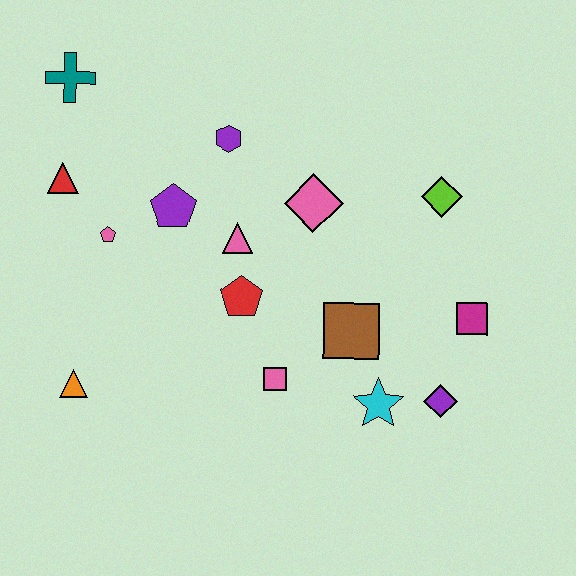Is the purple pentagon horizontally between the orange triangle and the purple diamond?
Yes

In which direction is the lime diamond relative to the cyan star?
The lime diamond is above the cyan star.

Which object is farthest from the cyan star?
The teal cross is farthest from the cyan star.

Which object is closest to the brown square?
The cyan star is closest to the brown square.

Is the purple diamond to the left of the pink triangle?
No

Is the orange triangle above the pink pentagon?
No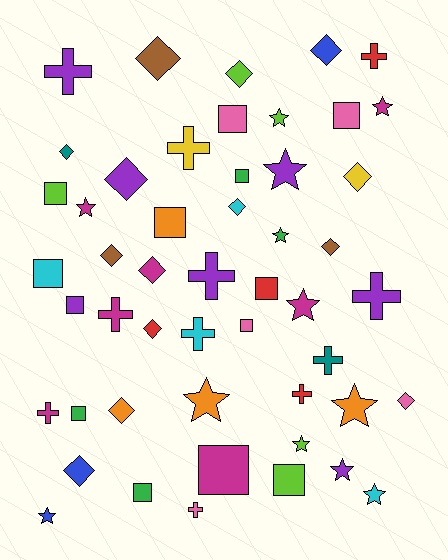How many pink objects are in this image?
There are 5 pink objects.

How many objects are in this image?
There are 50 objects.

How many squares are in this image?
There are 13 squares.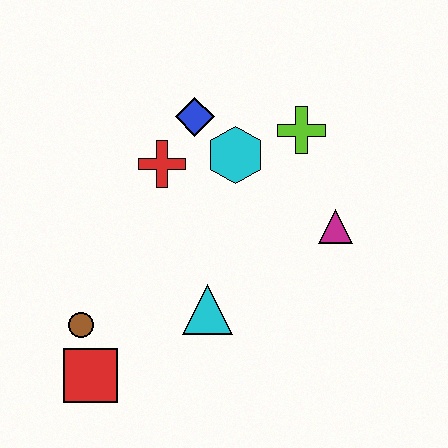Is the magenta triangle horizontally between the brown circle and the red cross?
No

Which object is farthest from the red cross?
The red square is farthest from the red cross.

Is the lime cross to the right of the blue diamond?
Yes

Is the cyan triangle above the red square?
Yes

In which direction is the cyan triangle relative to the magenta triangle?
The cyan triangle is to the left of the magenta triangle.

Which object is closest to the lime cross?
The cyan hexagon is closest to the lime cross.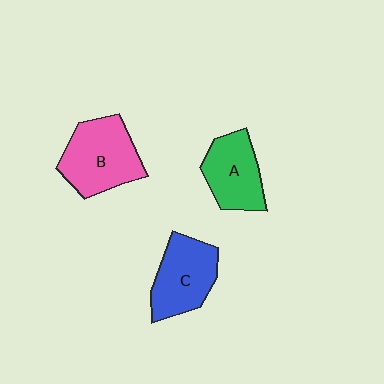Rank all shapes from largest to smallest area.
From largest to smallest: B (pink), C (blue), A (green).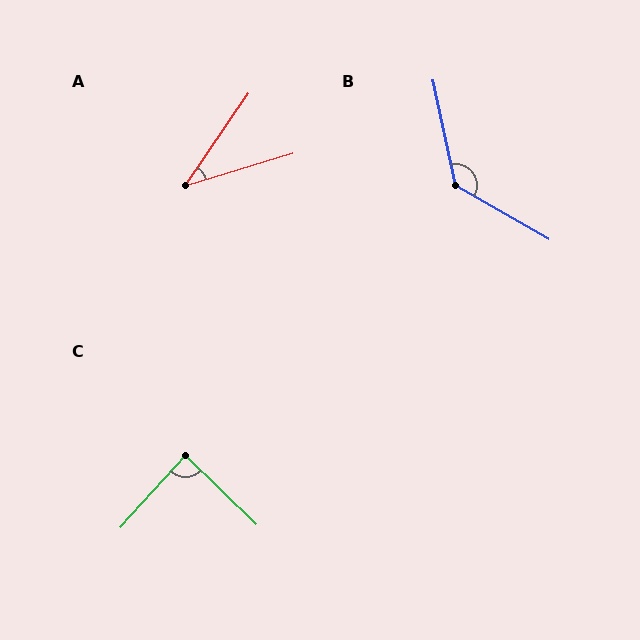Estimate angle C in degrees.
Approximately 88 degrees.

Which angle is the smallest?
A, at approximately 39 degrees.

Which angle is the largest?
B, at approximately 132 degrees.